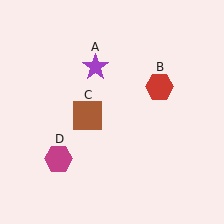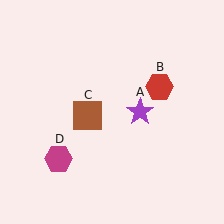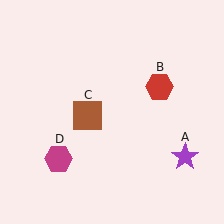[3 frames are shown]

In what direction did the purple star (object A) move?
The purple star (object A) moved down and to the right.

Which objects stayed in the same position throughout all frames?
Red hexagon (object B) and brown square (object C) and magenta hexagon (object D) remained stationary.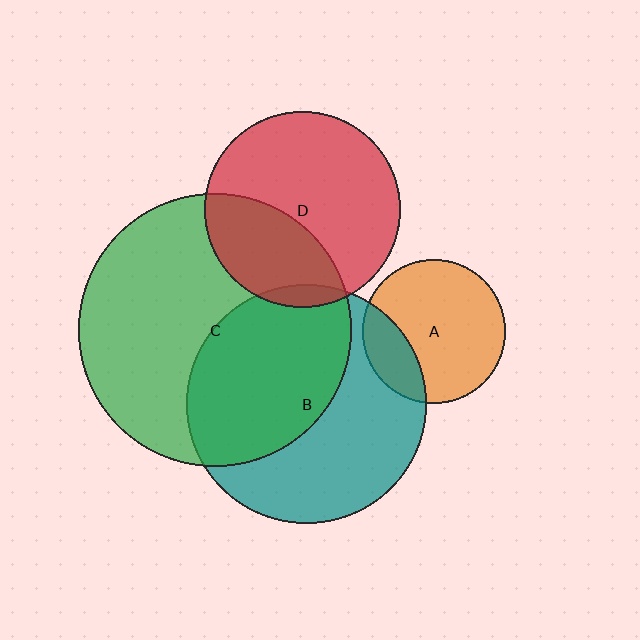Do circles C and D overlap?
Yes.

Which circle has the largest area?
Circle C (green).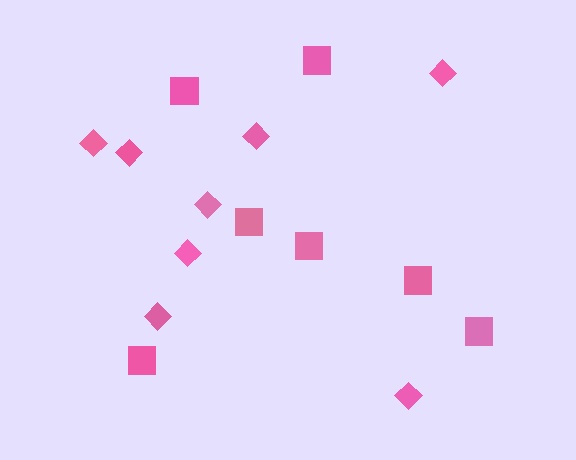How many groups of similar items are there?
There are 2 groups: one group of squares (7) and one group of diamonds (8).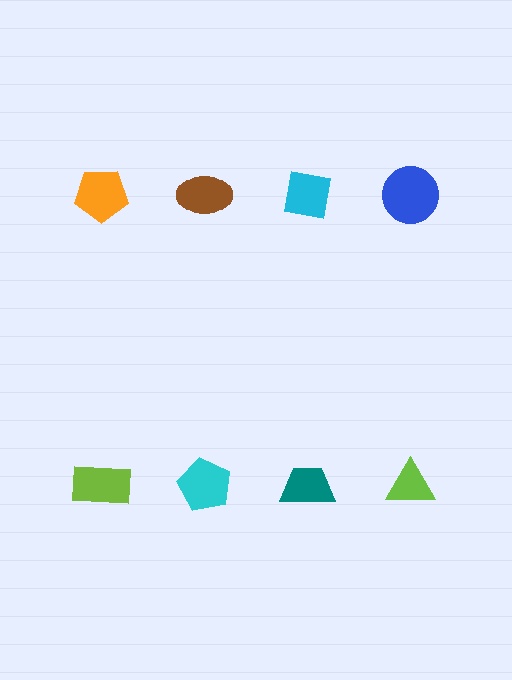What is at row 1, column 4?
A blue circle.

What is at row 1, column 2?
A brown ellipse.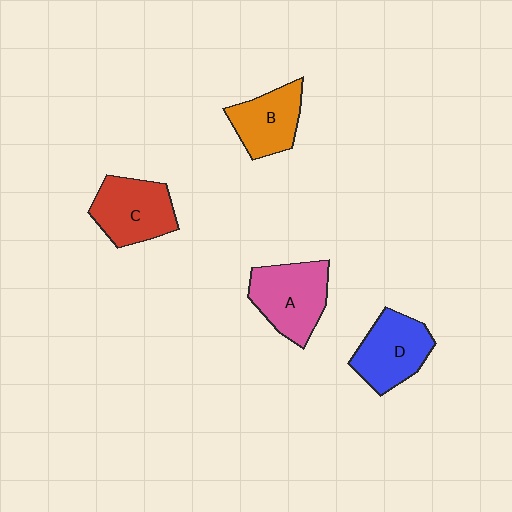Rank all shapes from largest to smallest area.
From largest to smallest: A (pink), C (red), D (blue), B (orange).